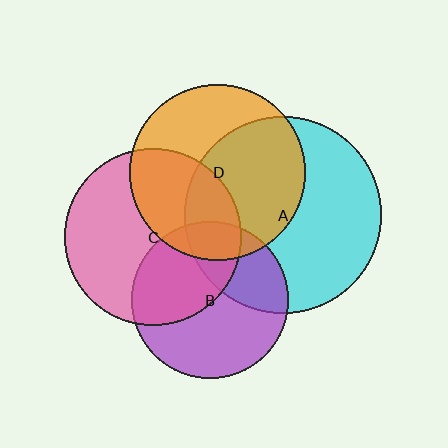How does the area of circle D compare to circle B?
Approximately 1.2 times.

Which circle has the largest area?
Circle A (cyan).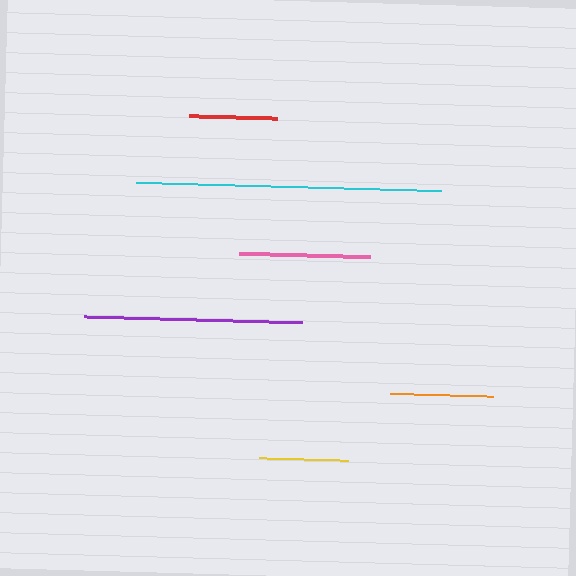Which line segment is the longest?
The cyan line is the longest at approximately 305 pixels.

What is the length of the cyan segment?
The cyan segment is approximately 305 pixels long.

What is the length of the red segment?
The red segment is approximately 88 pixels long.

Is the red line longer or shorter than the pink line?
The pink line is longer than the red line.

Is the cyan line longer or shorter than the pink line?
The cyan line is longer than the pink line.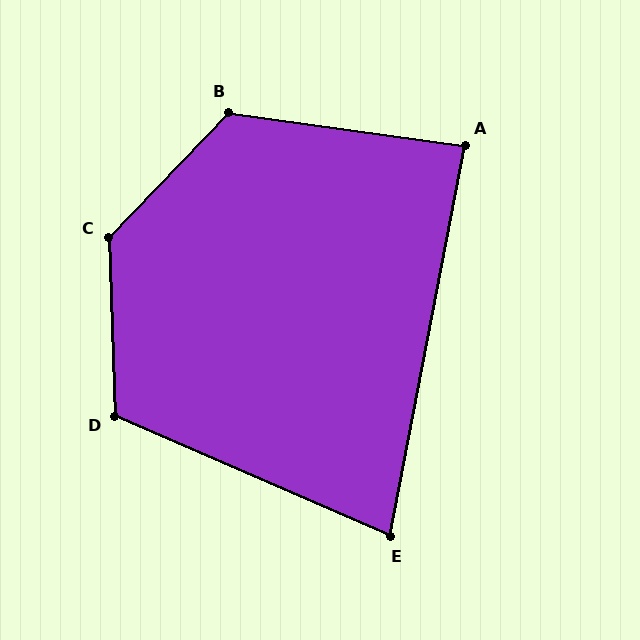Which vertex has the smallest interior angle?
E, at approximately 78 degrees.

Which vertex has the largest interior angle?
C, at approximately 134 degrees.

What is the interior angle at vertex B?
Approximately 126 degrees (obtuse).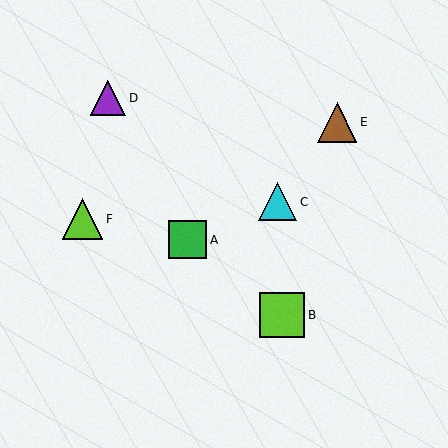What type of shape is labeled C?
Shape C is a cyan triangle.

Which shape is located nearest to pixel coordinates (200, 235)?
The green square (labeled A) at (188, 240) is nearest to that location.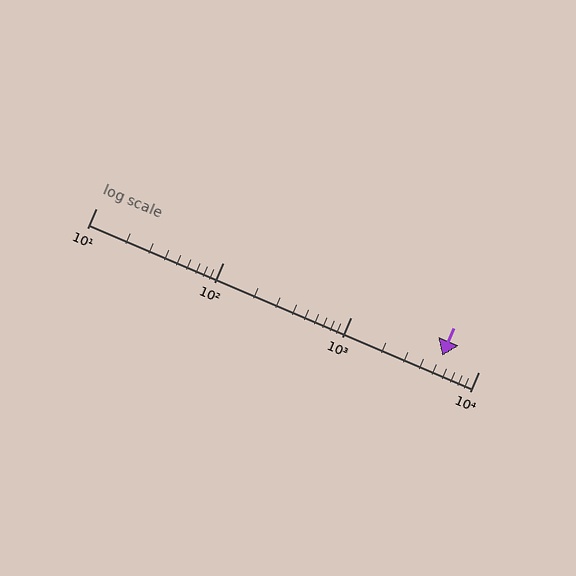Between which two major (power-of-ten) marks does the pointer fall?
The pointer is between 1000 and 10000.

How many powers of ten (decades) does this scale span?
The scale spans 3 decades, from 10 to 10000.